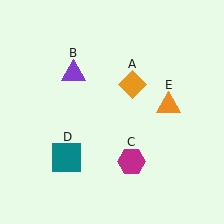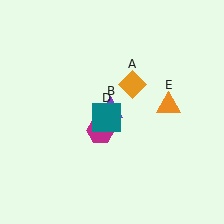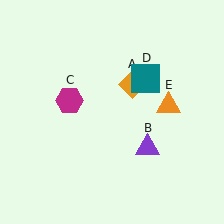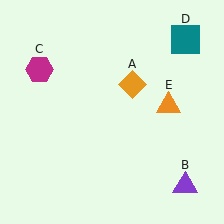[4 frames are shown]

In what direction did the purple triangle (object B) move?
The purple triangle (object B) moved down and to the right.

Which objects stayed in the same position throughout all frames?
Orange diamond (object A) and orange triangle (object E) remained stationary.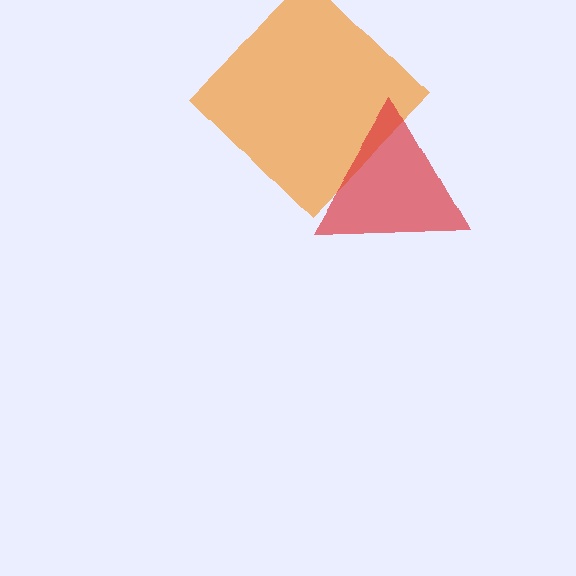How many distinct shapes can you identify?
There are 2 distinct shapes: an orange diamond, a red triangle.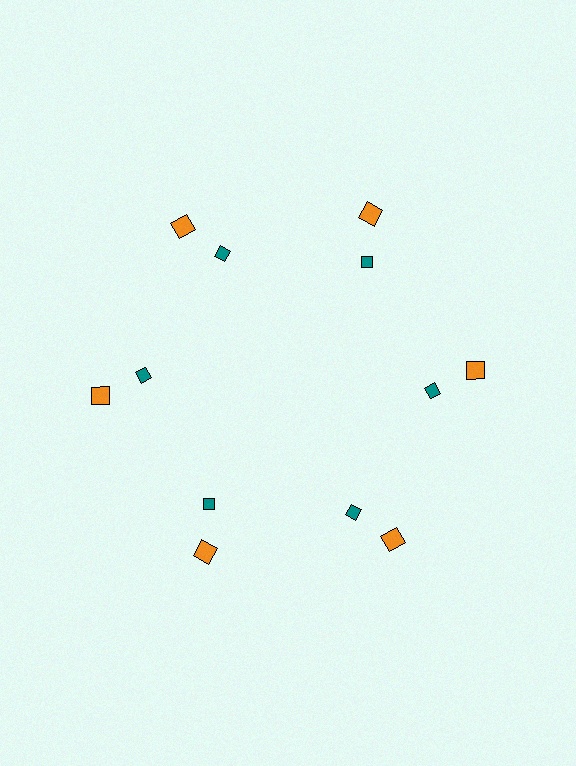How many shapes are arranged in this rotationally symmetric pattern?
There are 12 shapes, arranged in 6 groups of 2.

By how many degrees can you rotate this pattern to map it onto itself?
The pattern maps onto itself every 60 degrees of rotation.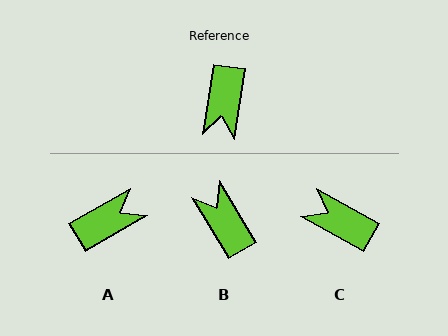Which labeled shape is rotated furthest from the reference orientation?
B, about 141 degrees away.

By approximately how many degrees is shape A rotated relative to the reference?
Approximately 129 degrees counter-clockwise.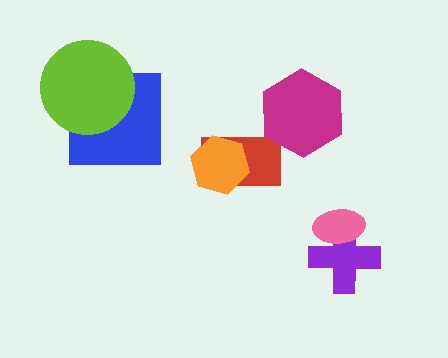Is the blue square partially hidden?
Yes, it is partially covered by another shape.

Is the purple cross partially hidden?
Yes, it is partially covered by another shape.